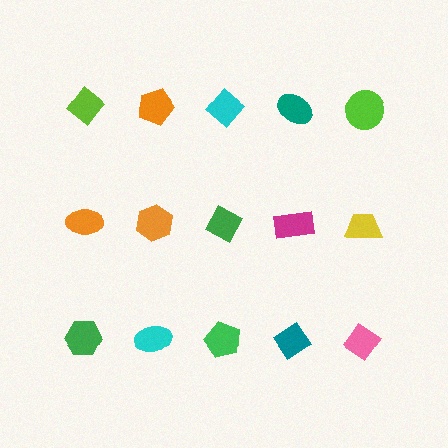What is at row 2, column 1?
An orange ellipse.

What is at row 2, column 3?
A green diamond.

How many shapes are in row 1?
5 shapes.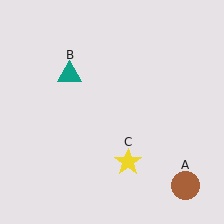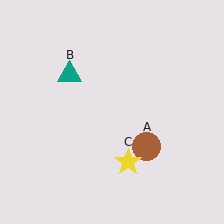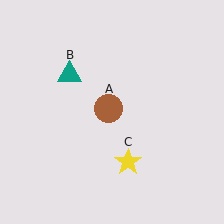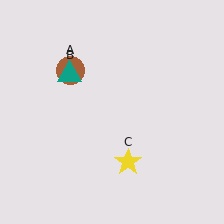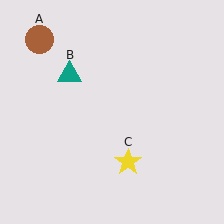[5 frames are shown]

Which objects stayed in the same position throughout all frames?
Teal triangle (object B) and yellow star (object C) remained stationary.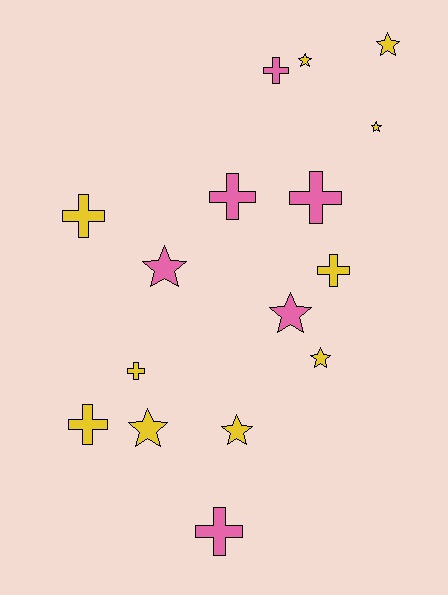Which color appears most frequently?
Yellow, with 10 objects.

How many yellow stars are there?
There are 6 yellow stars.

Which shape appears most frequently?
Star, with 8 objects.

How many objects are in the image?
There are 16 objects.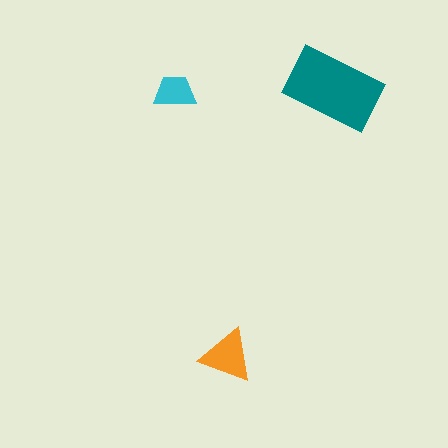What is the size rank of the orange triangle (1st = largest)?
2nd.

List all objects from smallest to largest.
The cyan trapezoid, the orange triangle, the teal rectangle.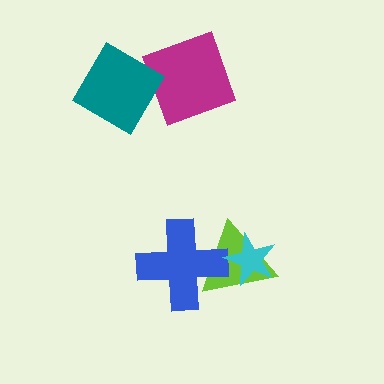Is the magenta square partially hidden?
Yes, it is partially covered by another shape.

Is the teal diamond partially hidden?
No, no other shape covers it.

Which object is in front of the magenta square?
The teal diamond is in front of the magenta square.